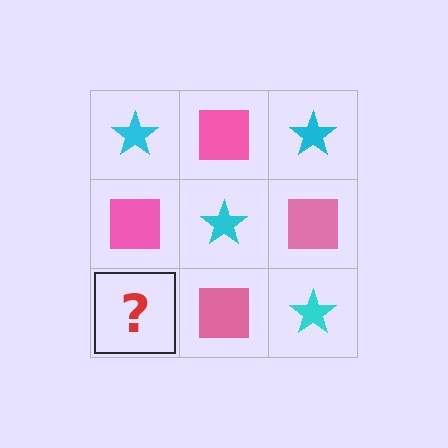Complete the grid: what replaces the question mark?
The question mark should be replaced with a cyan star.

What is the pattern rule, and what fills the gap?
The rule is that it alternates cyan star and pink square in a checkerboard pattern. The gap should be filled with a cyan star.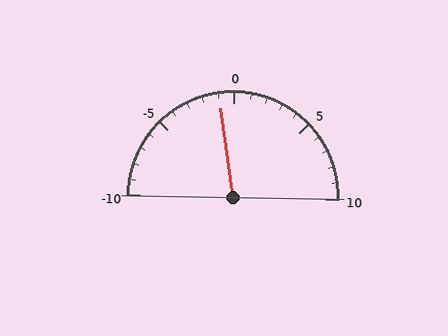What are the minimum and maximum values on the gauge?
The gauge ranges from -10 to 10.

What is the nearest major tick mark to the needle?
The nearest major tick mark is 0.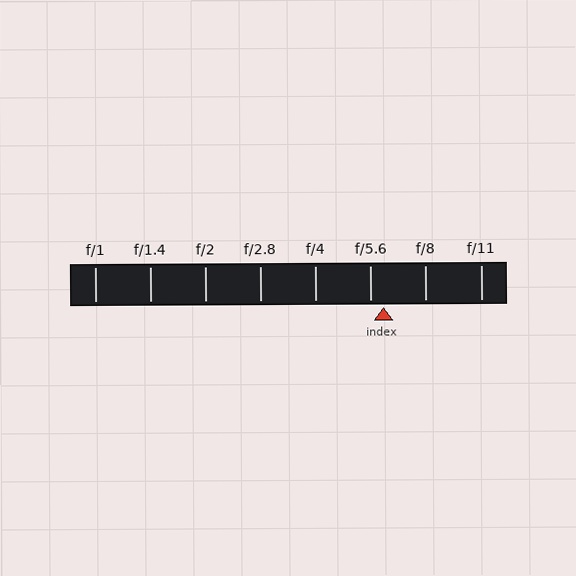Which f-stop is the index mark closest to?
The index mark is closest to f/5.6.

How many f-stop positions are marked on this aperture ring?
There are 8 f-stop positions marked.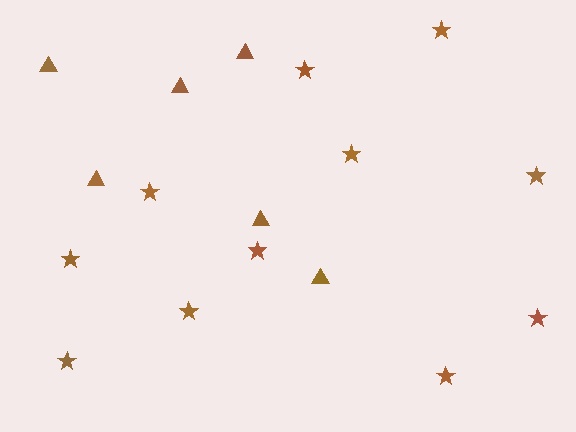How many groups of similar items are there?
There are 2 groups: one group of triangles (6) and one group of stars (11).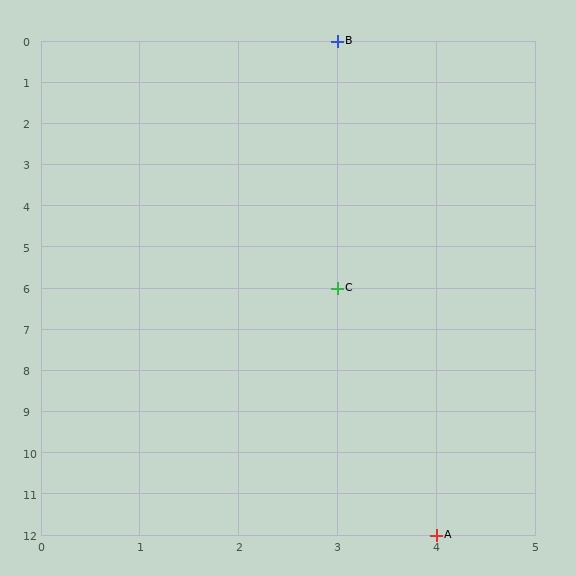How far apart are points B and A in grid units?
Points B and A are 1 column and 12 rows apart (about 12.0 grid units diagonally).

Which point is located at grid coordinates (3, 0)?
Point B is at (3, 0).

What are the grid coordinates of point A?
Point A is at grid coordinates (4, 12).